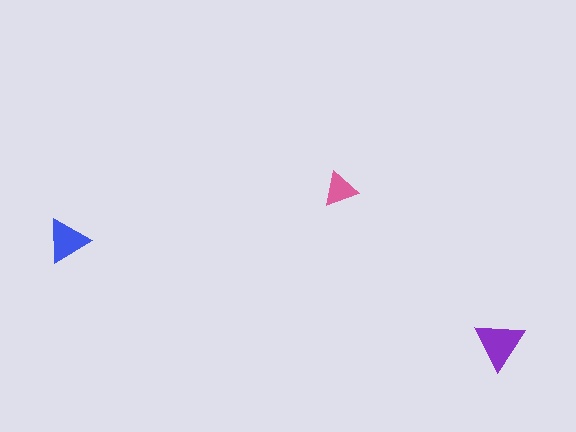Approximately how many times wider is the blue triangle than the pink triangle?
About 1.5 times wider.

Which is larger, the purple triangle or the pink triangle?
The purple one.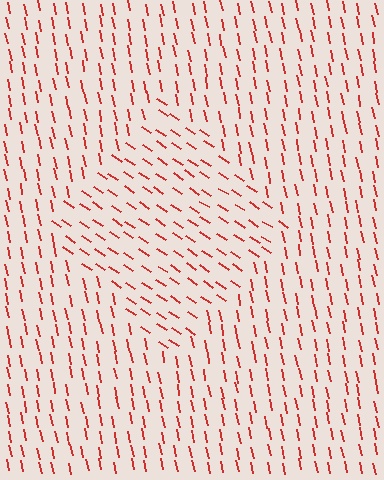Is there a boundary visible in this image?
Yes, there is a texture boundary formed by a change in line orientation.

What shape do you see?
I see a diamond.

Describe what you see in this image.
The image is filled with small red line segments. A diamond region in the image has lines oriented differently from the surrounding lines, creating a visible texture boundary.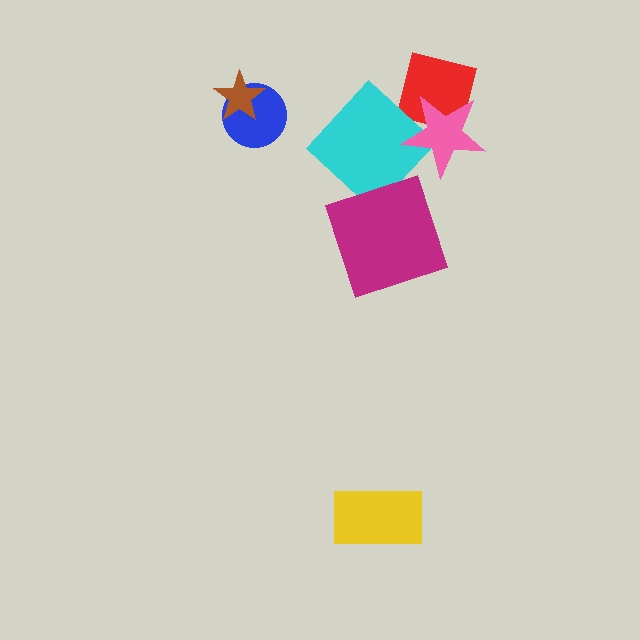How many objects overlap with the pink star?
2 objects overlap with the pink star.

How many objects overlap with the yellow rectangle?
0 objects overlap with the yellow rectangle.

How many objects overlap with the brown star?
1 object overlaps with the brown star.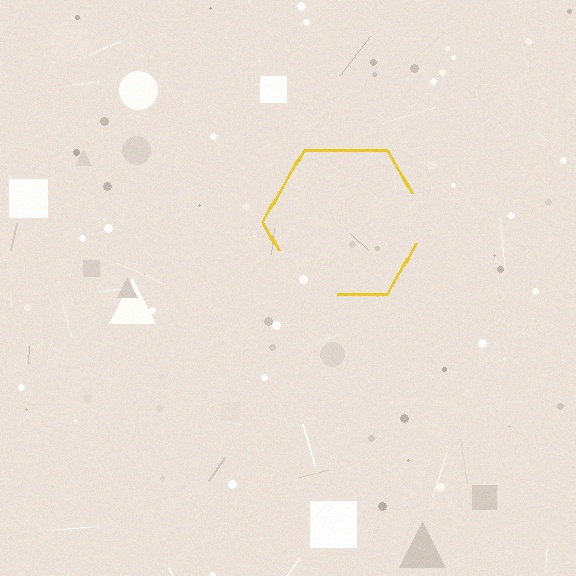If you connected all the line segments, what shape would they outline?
They would outline a hexagon.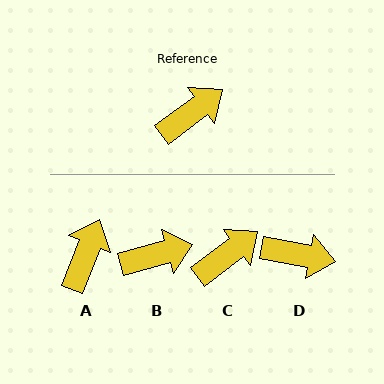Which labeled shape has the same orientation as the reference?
C.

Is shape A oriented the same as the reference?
No, it is off by about 32 degrees.